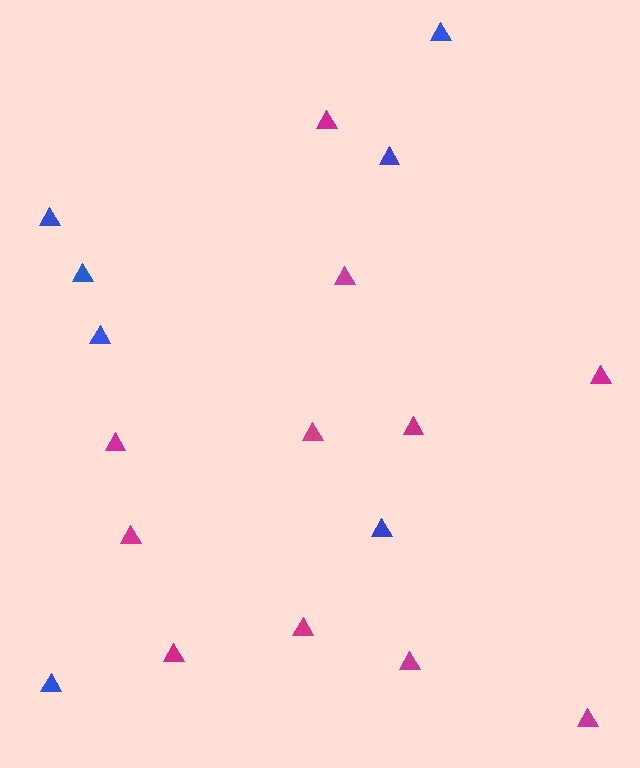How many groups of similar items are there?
There are 2 groups: one group of magenta triangles (11) and one group of blue triangles (7).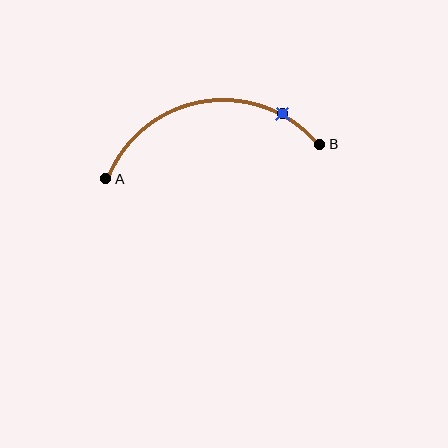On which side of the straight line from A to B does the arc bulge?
The arc bulges above the straight line connecting A and B.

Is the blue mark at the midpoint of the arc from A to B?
No. The blue mark lies on the arc but is closer to endpoint B. The arc midpoint would be at the point on the curve equidistant along the arc from both A and B.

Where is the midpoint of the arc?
The arc midpoint is the point on the curve farthest from the straight line joining A and B. It sits above that line.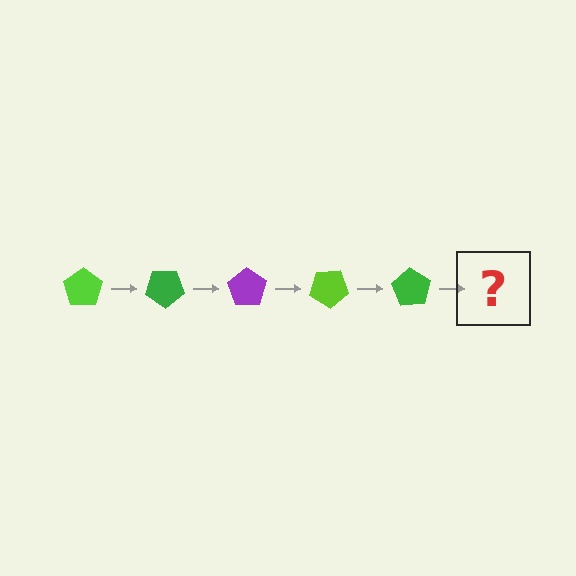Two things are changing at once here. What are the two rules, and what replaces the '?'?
The two rules are that it rotates 35 degrees each step and the color cycles through lime, green, and purple. The '?' should be a purple pentagon, rotated 175 degrees from the start.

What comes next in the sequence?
The next element should be a purple pentagon, rotated 175 degrees from the start.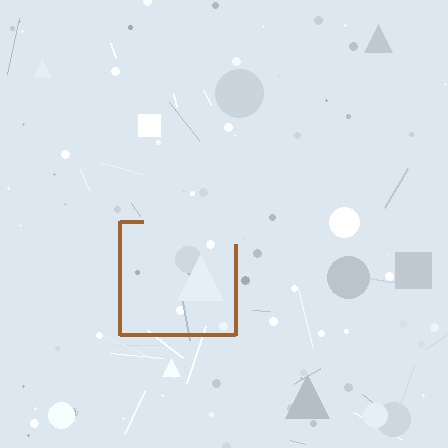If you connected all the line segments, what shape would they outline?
They would outline a square.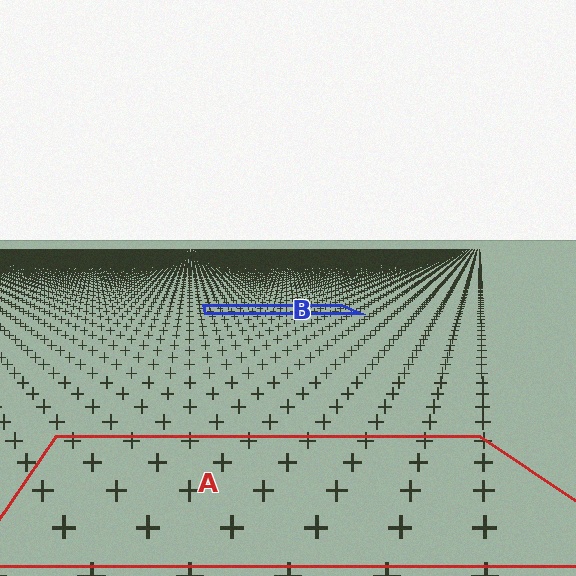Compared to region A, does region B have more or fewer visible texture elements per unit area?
Region B has more texture elements per unit area — they are packed more densely because it is farther away.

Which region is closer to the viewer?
Region A is closer. The texture elements there are larger and more spread out.